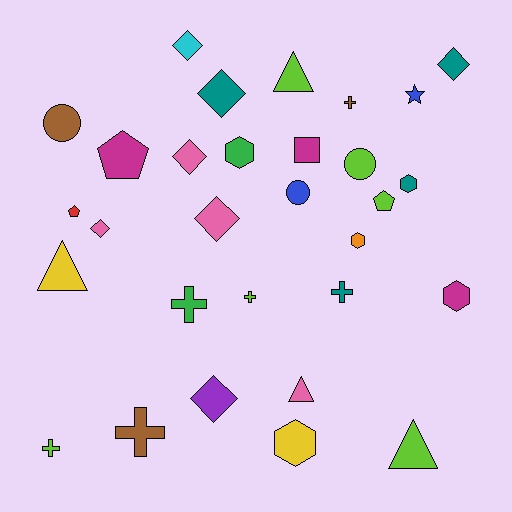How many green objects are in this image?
There are 2 green objects.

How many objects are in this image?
There are 30 objects.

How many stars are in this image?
There is 1 star.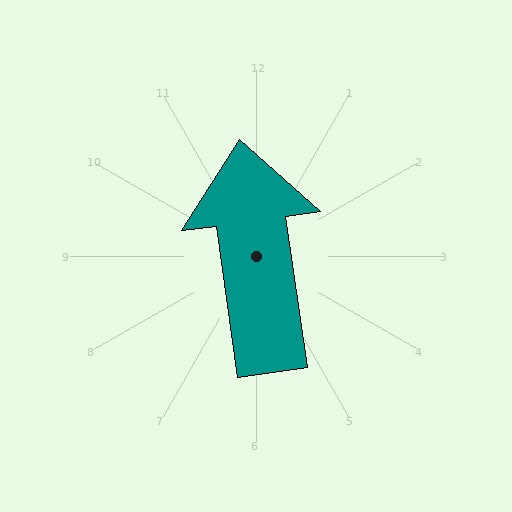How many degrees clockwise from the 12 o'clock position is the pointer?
Approximately 352 degrees.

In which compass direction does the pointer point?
North.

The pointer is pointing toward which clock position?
Roughly 12 o'clock.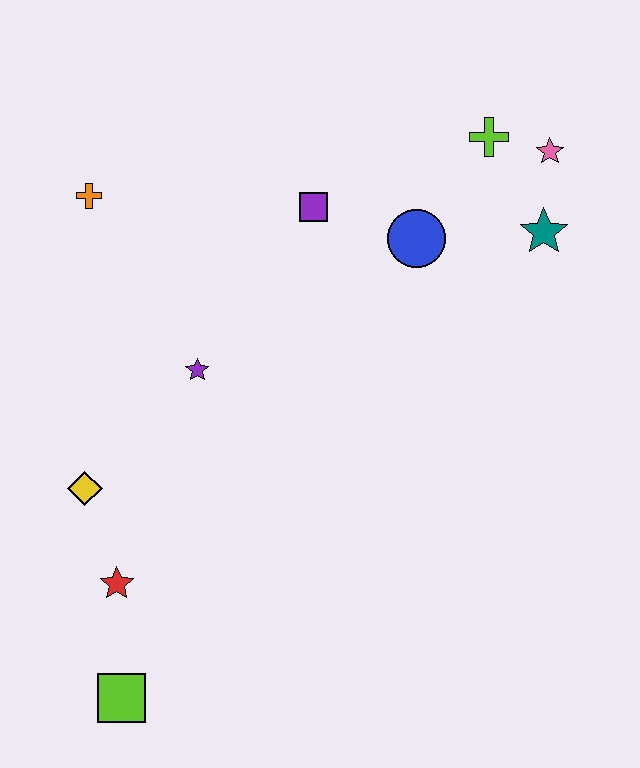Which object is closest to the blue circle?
The purple square is closest to the blue circle.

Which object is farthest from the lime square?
The pink star is farthest from the lime square.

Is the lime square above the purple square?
No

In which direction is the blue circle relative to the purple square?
The blue circle is to the right of the purple square.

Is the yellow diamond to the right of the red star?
No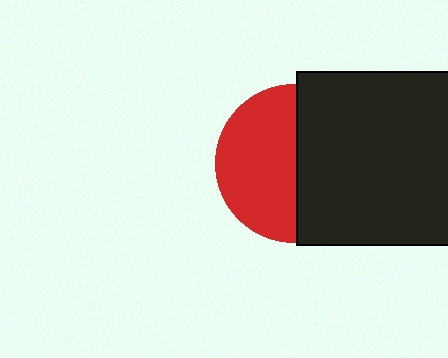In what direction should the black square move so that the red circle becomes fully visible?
The black square should move right. That is the shortest direction to clear the overlap and leave the red circle fully visible.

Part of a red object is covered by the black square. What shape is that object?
It is a circle.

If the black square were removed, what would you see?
You would see the complete red circle.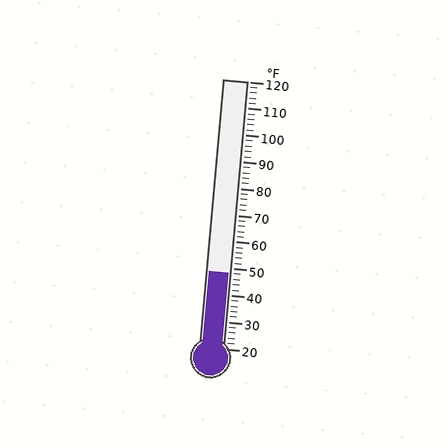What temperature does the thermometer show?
The thermometer shows approximately 48°F.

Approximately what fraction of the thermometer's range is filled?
The thermometer is filled to approximately 30% of its range.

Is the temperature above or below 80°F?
The temperature is below 80°F.